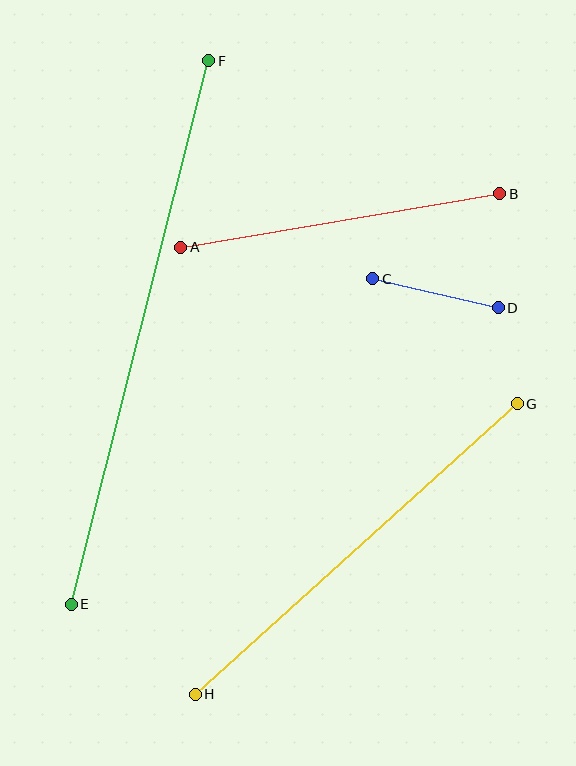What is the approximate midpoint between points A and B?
The midpoint is at approximately (340, 221) pixels.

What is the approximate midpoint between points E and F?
The midpoint is at approximately (140, 333) pixels.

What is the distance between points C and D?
The distance is approximately 129 pixels.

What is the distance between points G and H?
The distance is approximately 434 pixels.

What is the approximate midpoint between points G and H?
The midpoint is at approximately (356, 549) pixels.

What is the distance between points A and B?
The distance is approximately 323 pixels.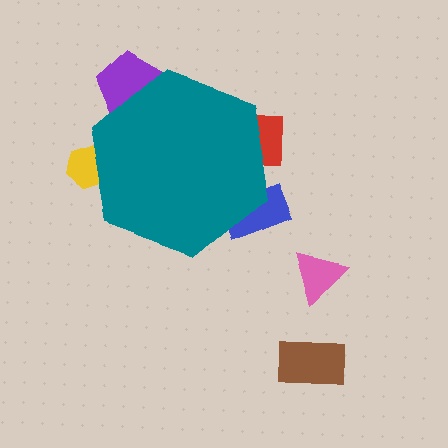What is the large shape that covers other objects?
A teal hexagon.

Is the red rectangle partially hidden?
Yes, the red rectangle is partially hidden behind the teal hexagon.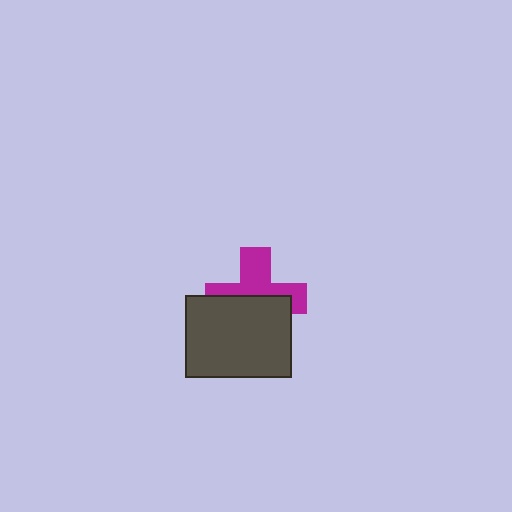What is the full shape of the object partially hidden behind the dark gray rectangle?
The partially hidden object is a magenta cross.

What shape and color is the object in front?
The object in front is a dark gray rectangle.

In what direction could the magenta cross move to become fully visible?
The magenta cross could move up. That would shift it out from behind the dark gray rectangle entirely.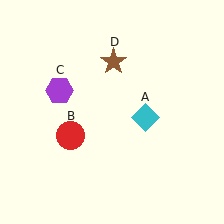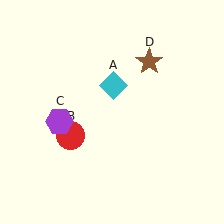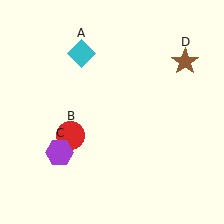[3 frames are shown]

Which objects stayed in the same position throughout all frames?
Red circle (object B) remained stationary.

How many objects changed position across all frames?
3 objects changed position: cyan diamond (object A), purple hexagon (object C), brown star (object D).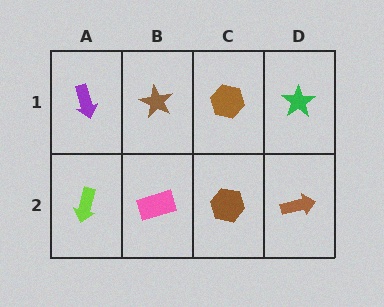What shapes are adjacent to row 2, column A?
A purple arrow (row 1, column A), a pink rectangle (row 2, column B).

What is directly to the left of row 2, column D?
A brown hexagon.